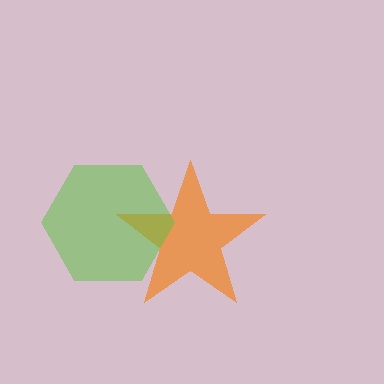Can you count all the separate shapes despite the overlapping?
Yes, there are 2 separate shapes.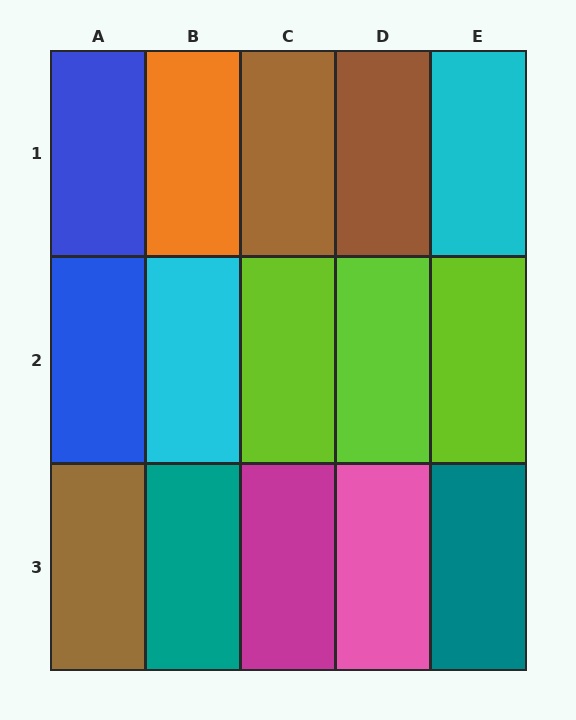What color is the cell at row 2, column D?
Lime.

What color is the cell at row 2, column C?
Lime.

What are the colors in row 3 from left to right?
Brown, teal, magenta, pink, teal.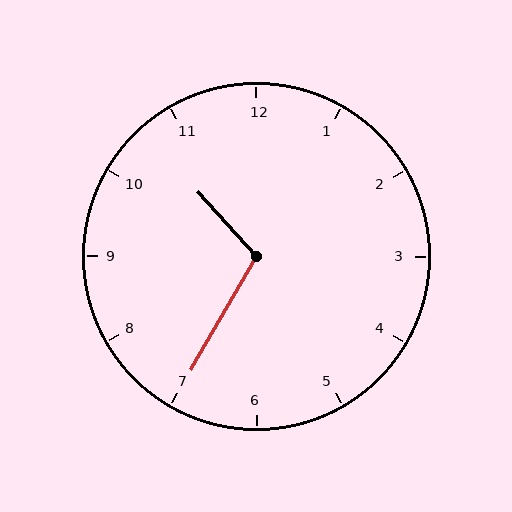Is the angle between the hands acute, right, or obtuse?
It is obtuse.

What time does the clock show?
10:35.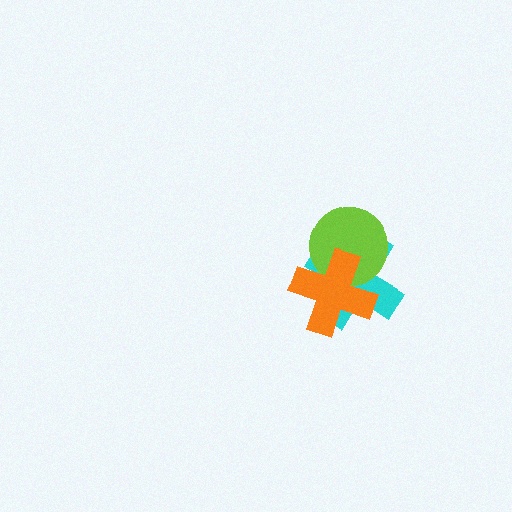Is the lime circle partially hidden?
Yes, it is partially covered by another shape.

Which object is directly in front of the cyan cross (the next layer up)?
The lime circle is directly in front of the cyan cross.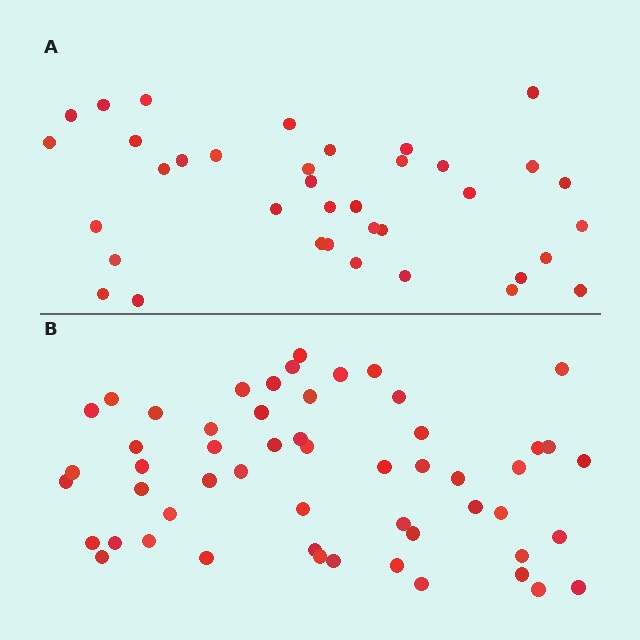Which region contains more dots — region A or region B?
Region B (the bottom region) has more dots.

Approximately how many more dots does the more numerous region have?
Region B has approximately 15 more dots than region A.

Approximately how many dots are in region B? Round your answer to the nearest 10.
About 50 dots. (The exact count is 54, which rounds to 50.)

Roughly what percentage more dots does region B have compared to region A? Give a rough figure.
About 45% more.